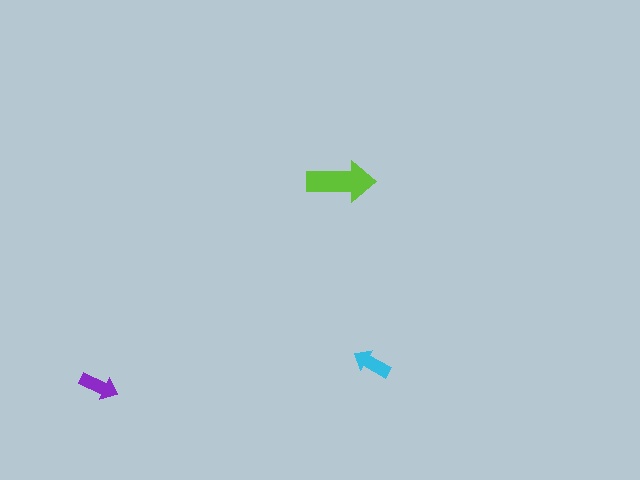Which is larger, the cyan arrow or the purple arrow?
The purple one.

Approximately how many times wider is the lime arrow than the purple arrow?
About 1.5 times wider.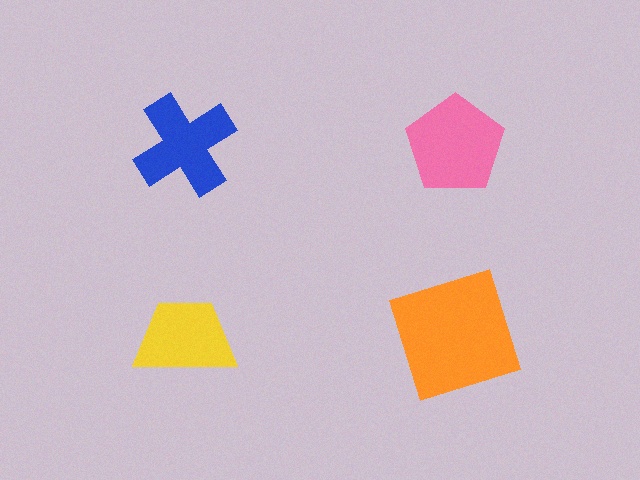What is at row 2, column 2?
An orange square.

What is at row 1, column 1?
A blue cross.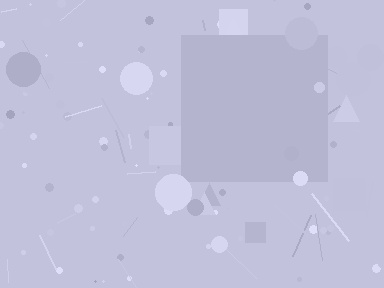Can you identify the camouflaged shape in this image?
The camouflaged shape is a square.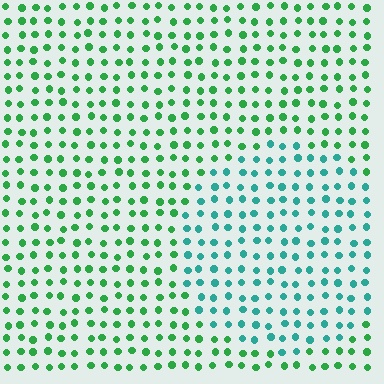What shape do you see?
I see a circle.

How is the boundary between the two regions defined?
The boundary is defined purely by a slight shift in hue (about 40 degrees). Spacing, size, and orientation are identical on both sides.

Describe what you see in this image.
The image is filled with small green elements in a uniform arrangement. A circle-shaped region is visible where the elements are tinted to a slightly different hue, forming a subtle color boundary.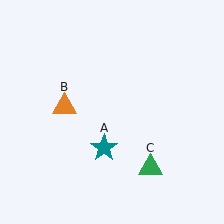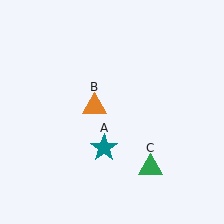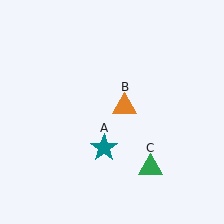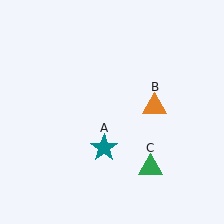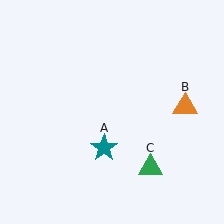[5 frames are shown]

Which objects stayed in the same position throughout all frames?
Teal star (object A) and green triangle (object C) remained stationary.